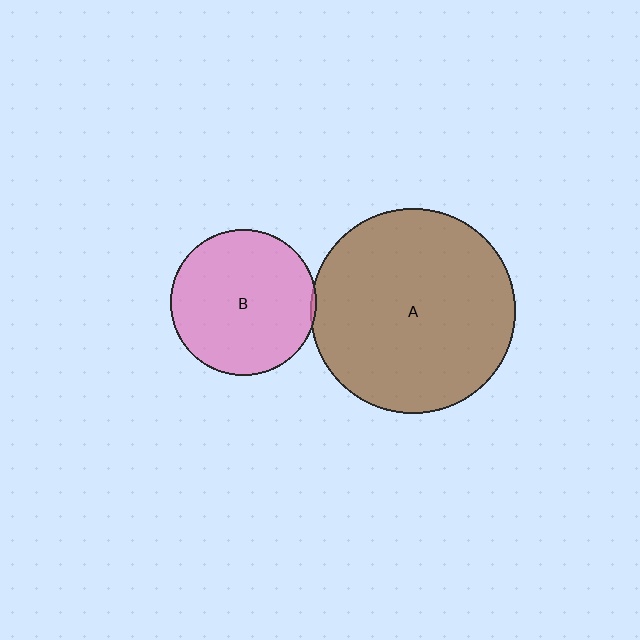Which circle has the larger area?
Circle A (brown).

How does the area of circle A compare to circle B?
Approximately 2.0 times.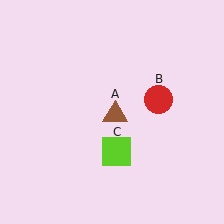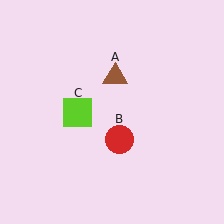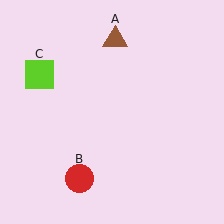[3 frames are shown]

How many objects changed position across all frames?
3 objects changed position: brown triangle (object A), red circle (object B), lime square (object C).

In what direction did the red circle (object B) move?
The red circle (object B) moved down and to the left.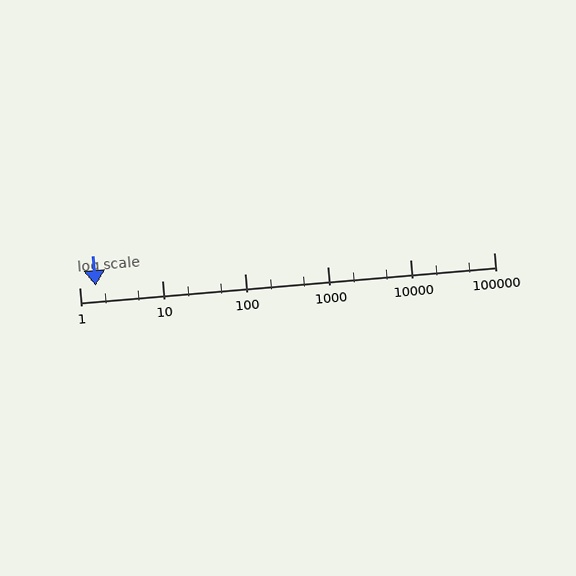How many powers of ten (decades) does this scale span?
The scale spans 5 decades, from 1 to 100000.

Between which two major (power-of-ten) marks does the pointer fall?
The pointer is between 1 and 10.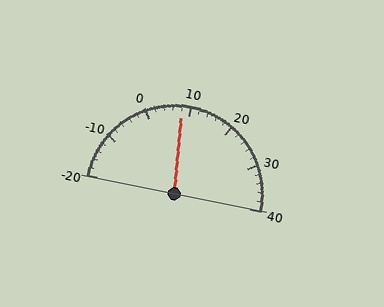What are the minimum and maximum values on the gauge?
The gauge ranges from -20 to 40.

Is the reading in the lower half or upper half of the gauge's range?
The reading is in the lower half of the range (-20 to 40).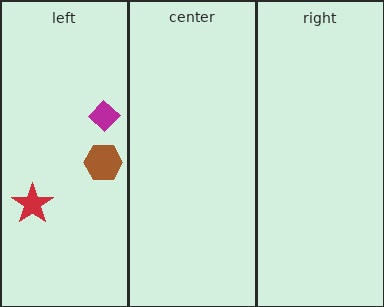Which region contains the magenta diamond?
The left region.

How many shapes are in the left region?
3.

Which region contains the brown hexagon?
The left region.